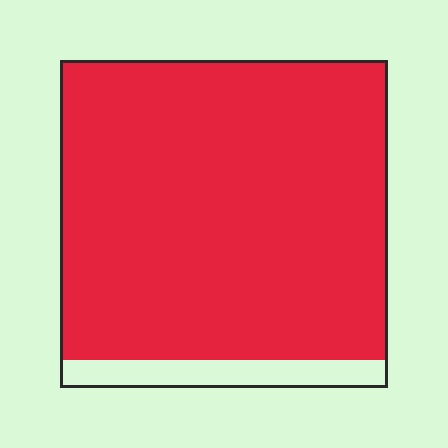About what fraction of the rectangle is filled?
About nine tenths (9/10).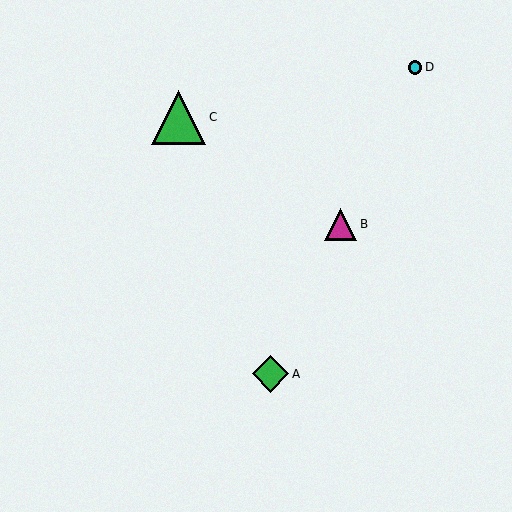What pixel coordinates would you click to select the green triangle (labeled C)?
Click at (179, 117) to select the green triangle C.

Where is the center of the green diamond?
The center of the green diamond is at (270, 374).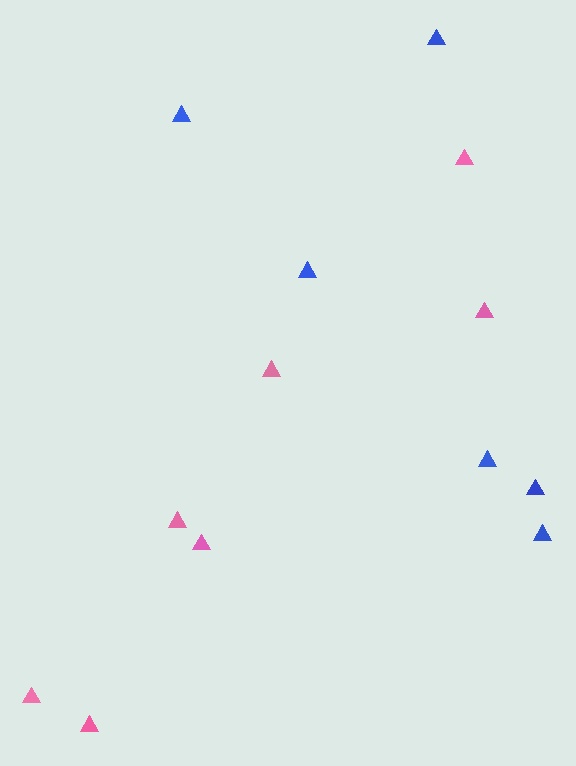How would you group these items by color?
There are 2 groups: one group of blue triangles (6) and one group of pink triangles (7).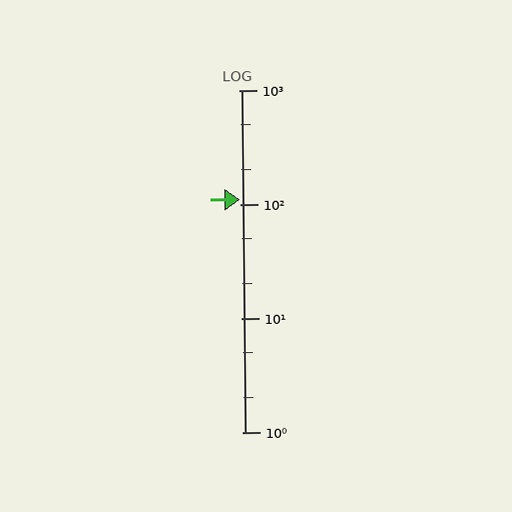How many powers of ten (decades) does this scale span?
The scale spans 3 decades, from 1 to 1000.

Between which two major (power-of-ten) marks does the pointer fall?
The pointer is between 100 and 1000.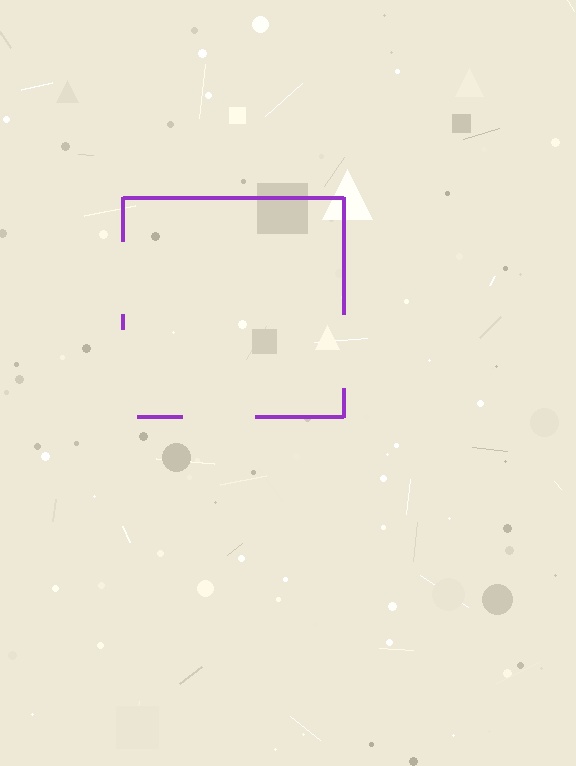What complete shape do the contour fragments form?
The contour fragments form a square.